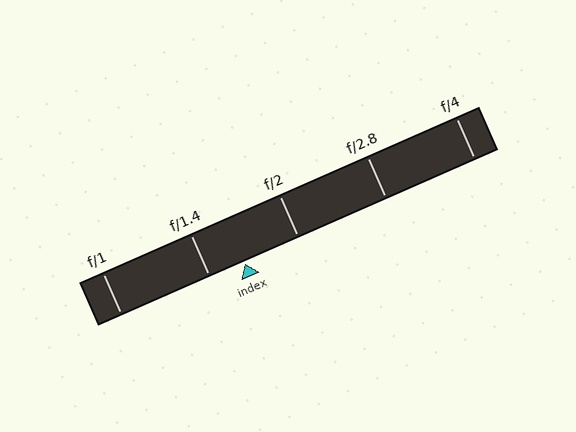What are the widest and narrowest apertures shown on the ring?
The widest aperture shown is f/1 and the narrowest is f/4.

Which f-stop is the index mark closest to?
The index mark is closest to f/1.4.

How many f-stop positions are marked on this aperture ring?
There are 5 f-stop positions marked.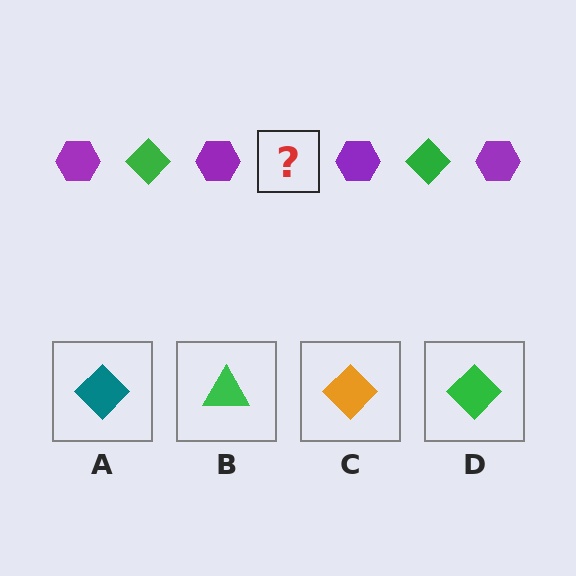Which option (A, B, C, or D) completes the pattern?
D.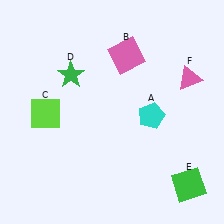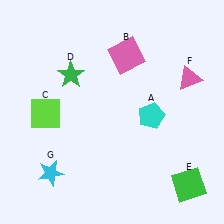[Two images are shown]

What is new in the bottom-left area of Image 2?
A cyan star (G) was added in the bottom-left area of Image 2.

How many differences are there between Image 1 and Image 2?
There is 1 difference between the two images.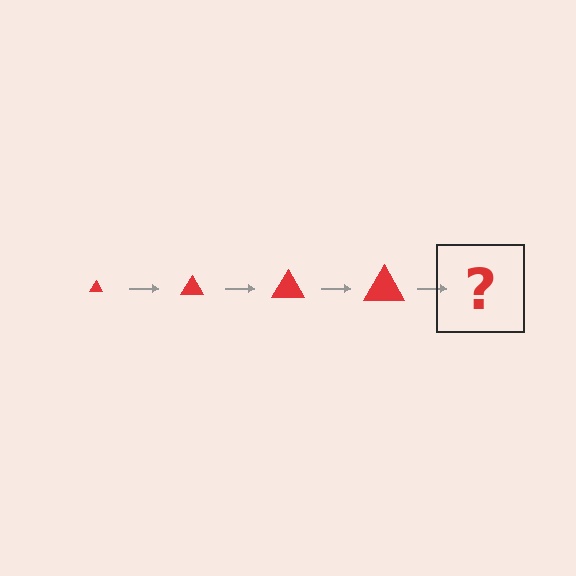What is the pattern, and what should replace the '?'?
The pattern is that the triangle gets progressively larger each step. The '?' should be a red triangle, larger than the previous one.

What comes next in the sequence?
The next element should be a red triangle, larger than the previous one.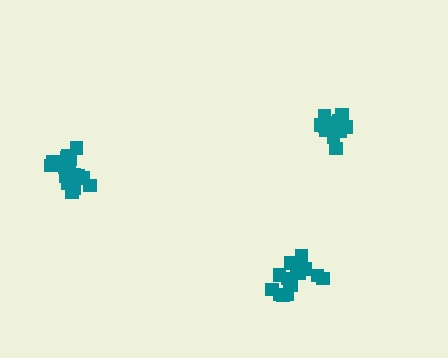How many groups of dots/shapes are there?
There are 3 groups.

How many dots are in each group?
Group 1: 16 dots, Group 2: 15 dots, Group 3: 18 dots (49 total).